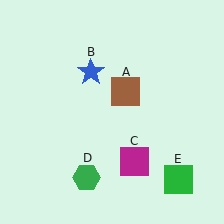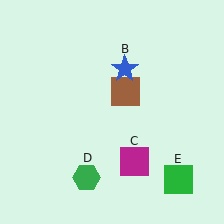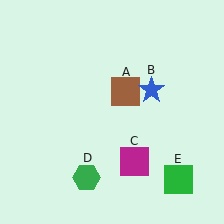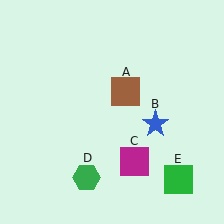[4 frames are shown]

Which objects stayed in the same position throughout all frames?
Brown square (object A) and magenta square (object C) and green hexagon (object D) and green square (object E) remained stationary.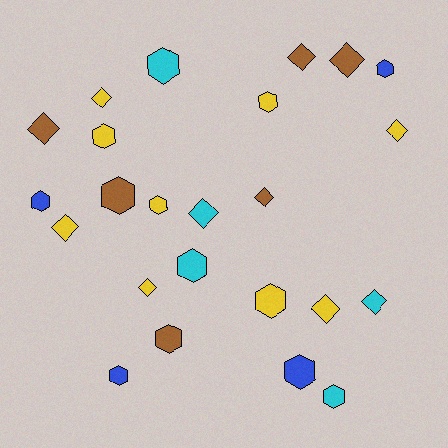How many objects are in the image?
There are 24 objects.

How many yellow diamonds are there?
There are 5 yellow diamonds.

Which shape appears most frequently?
Hexagon, with 13 objects.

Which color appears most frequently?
Yellow, with 9 objects.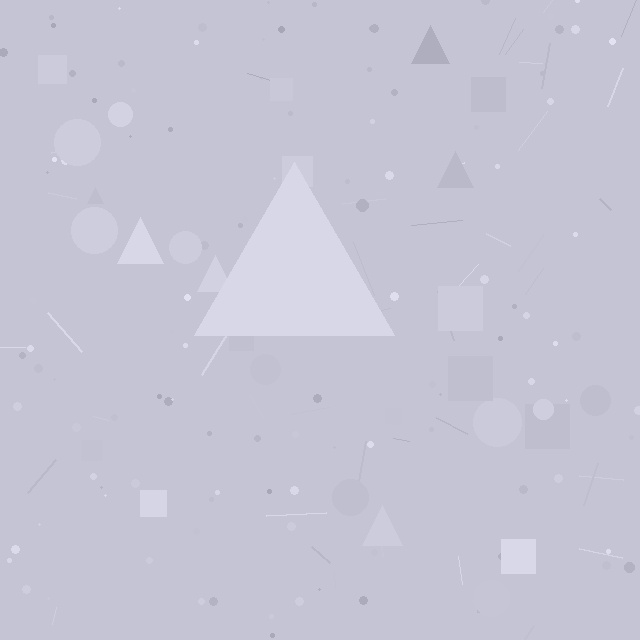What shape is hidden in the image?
A triangle is hidden in the image.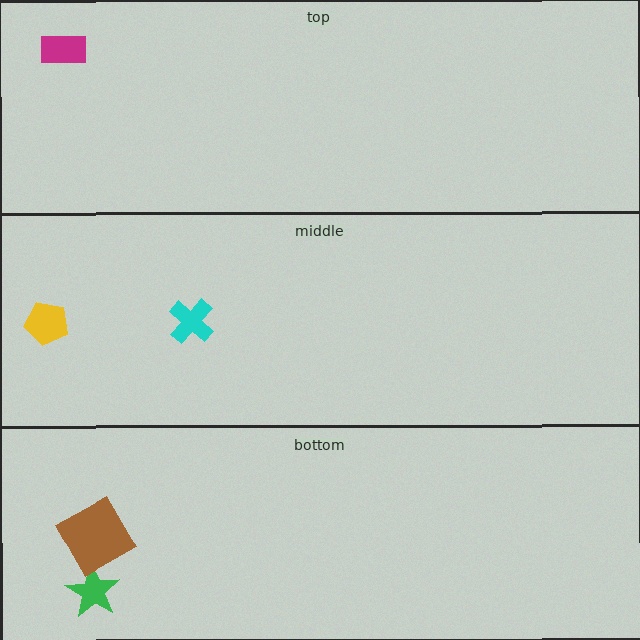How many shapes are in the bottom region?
2.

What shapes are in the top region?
The magenta rectangle.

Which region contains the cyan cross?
The middle region.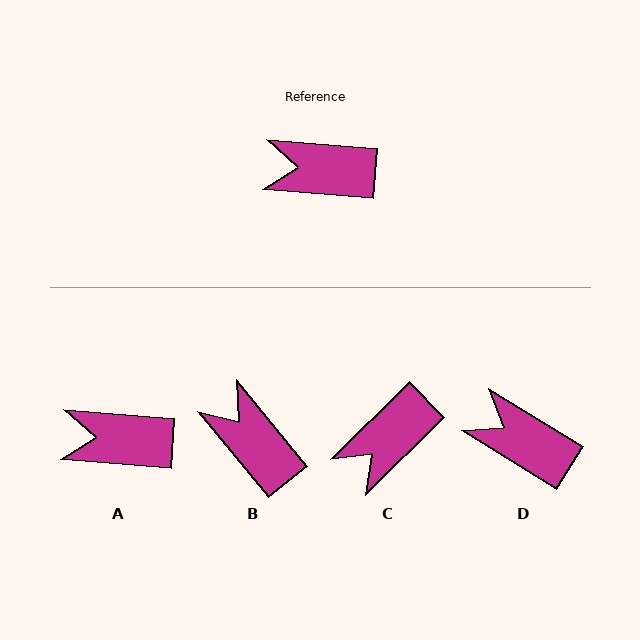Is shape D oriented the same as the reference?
No, it is off by about 27 degrees.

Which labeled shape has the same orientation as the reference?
A.